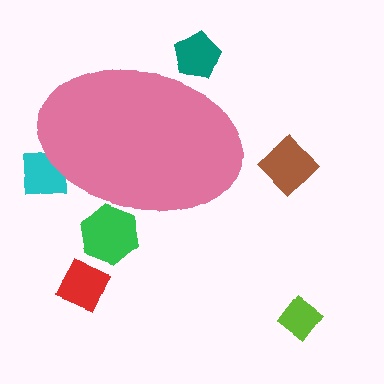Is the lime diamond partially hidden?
No, the lime diamond is fully visible.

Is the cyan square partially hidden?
Yes, the cyan square is partially hidden behind the pink ellipse.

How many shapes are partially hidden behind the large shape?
3 shapes are partially hidden.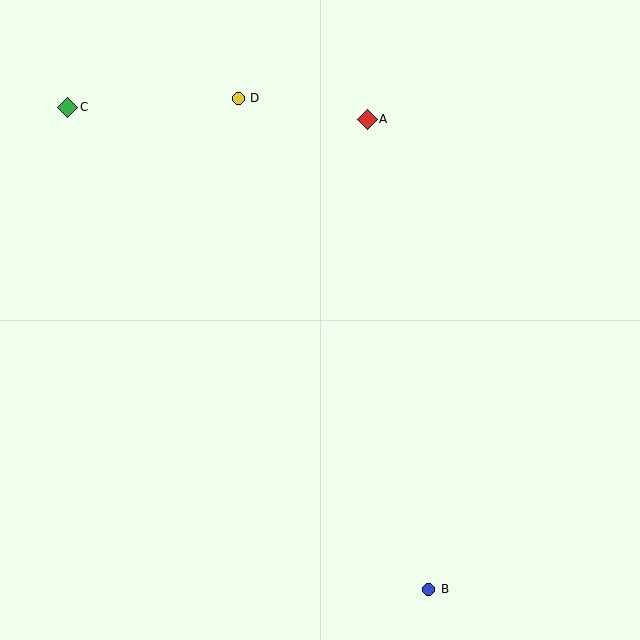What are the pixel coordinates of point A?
Point A is at (367, 119).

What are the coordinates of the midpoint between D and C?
The midpoint between D and C is at (153, 103).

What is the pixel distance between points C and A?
The distance between C and A is 300 pixels.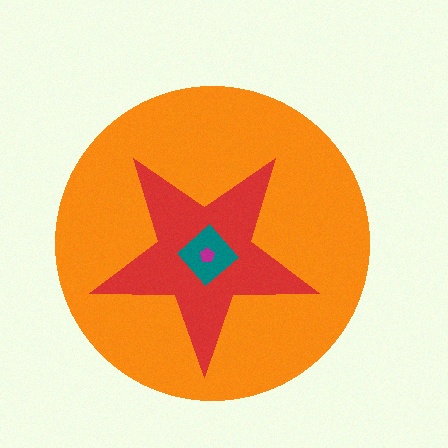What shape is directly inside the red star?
The teal diamond.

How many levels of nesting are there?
4.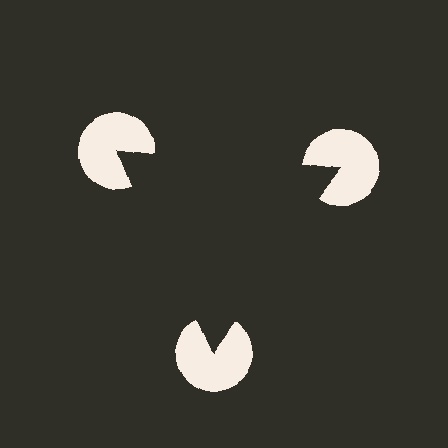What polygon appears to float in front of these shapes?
An illusory triangle — its edges are inferred from the aligned wedge cuts in the pac-man discs, not physically drawn.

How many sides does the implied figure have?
3 sides.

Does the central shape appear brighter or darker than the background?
It typically appears slightly darker than the background, even though no actual brightness change is drawn.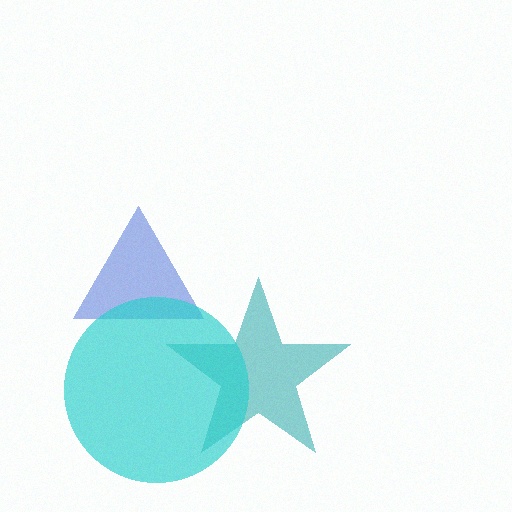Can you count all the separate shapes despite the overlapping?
Yes, there are 3 separate shapes.